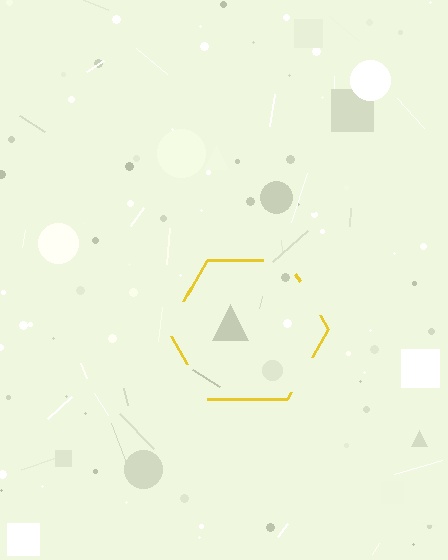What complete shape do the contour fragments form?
The contour fragments form a hexagon.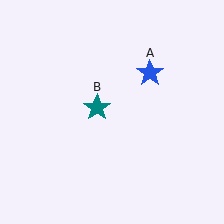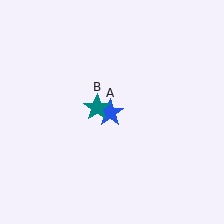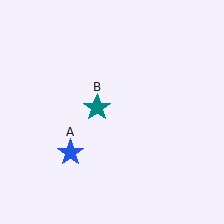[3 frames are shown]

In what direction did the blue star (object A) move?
The blue star (object A) moved down and to the left.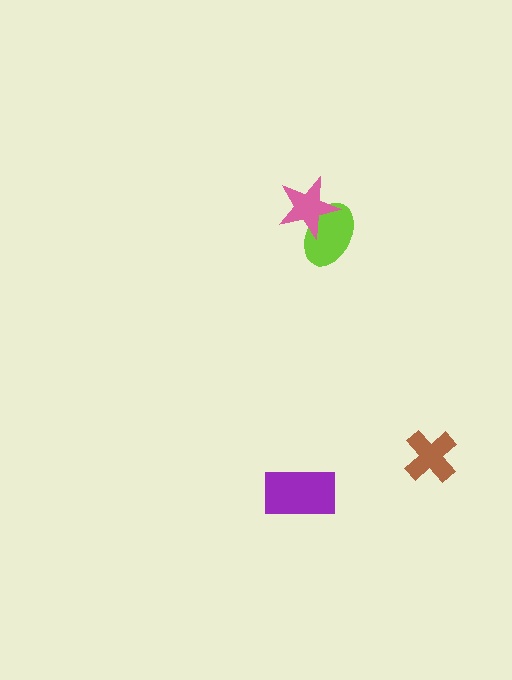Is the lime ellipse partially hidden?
Yes, it is partially covered by another shape.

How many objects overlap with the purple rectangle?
0 objects overlap with the purple rectangle.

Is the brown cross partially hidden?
No, no other shape covers it.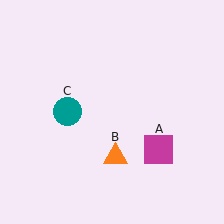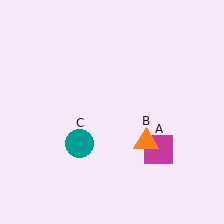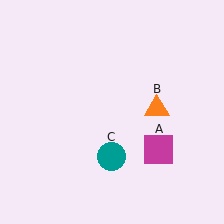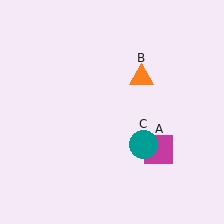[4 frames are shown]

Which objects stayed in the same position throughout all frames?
Magenta square (object A) remained stationary.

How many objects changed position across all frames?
2 objects changed position: orange triangle (object B), teal circle (object C).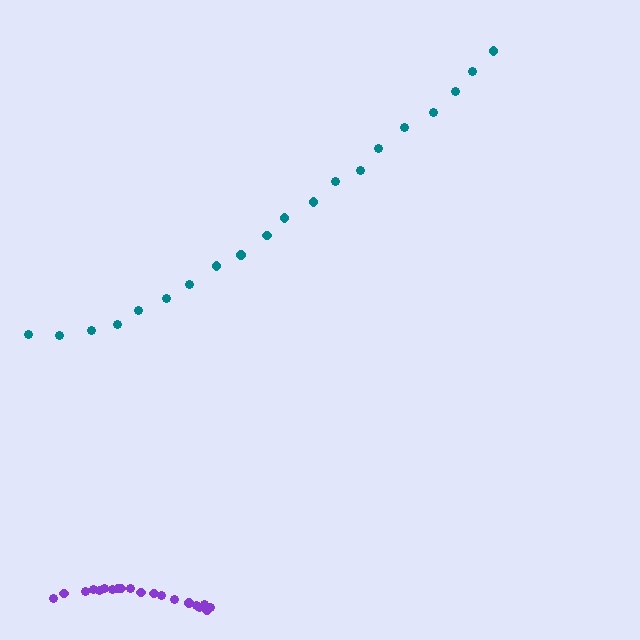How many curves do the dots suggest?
There are 2 distinct paths.